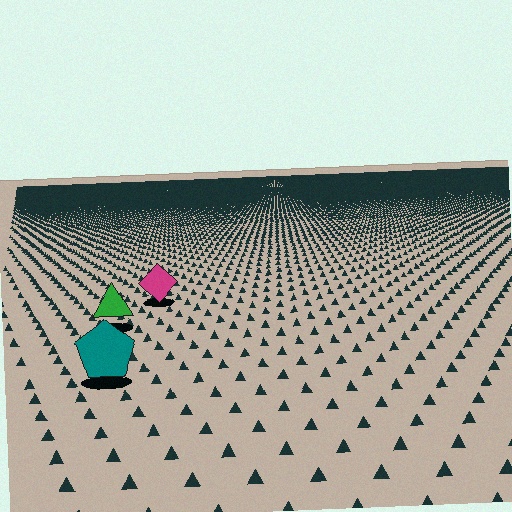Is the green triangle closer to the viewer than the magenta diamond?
Yes. The green triangle is closer — you can tell from the texture gradient: the ground texture is coarser near it.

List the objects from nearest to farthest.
From nearest to farthest: the teal pentagon, the green triangle, the magenta diamond.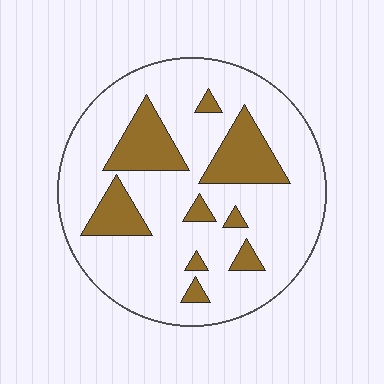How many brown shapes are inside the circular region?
9.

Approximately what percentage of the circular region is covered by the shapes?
Approximately 20%.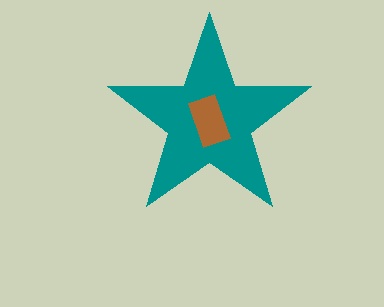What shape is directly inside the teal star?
The brown rectangle.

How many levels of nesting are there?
2.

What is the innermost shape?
The brown rectangle.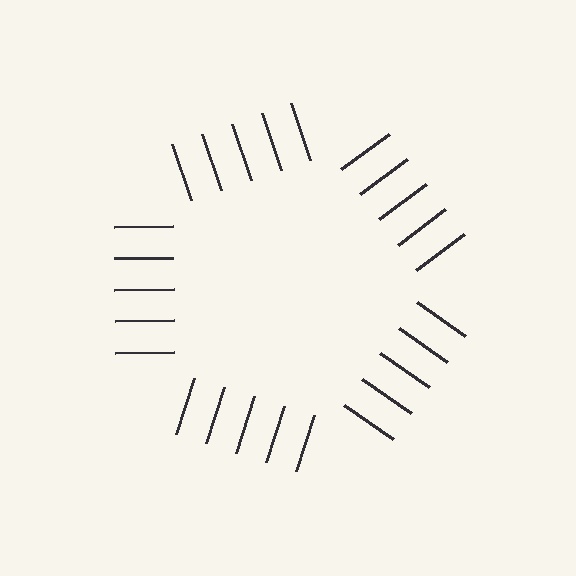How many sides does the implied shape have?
5 sides — the line-ends trace a pentagon.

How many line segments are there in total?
25 — 5 along each of the 5 edges.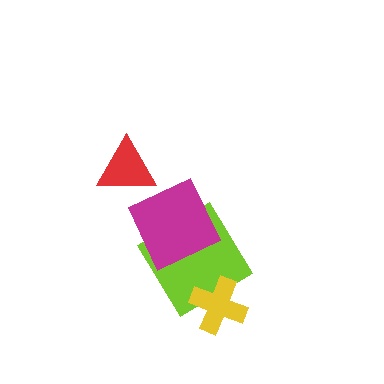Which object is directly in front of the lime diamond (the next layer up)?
The yellow cross is directly in front of the lime diamond.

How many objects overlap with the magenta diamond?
2 objects overlap with the magenta diamond.